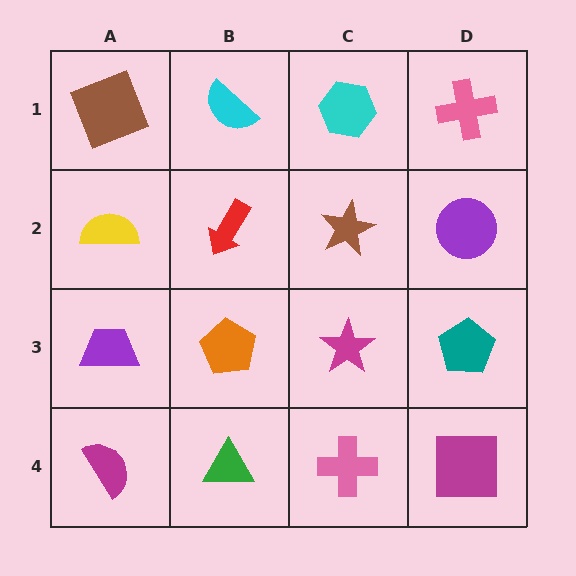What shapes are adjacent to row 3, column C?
A brown star (row 2, column C), a pink cross (row 4, column C), an orange pentagon (row 3, column B), a teal pentagon (row 3, column D).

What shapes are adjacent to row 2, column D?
A pink cross (row 1, column D), a teal pentagon (row 3, column D), a brown star (row 2, column C).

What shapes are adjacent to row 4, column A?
A purple trapezoid (row 3, column A), a green triangle (row 4, column B).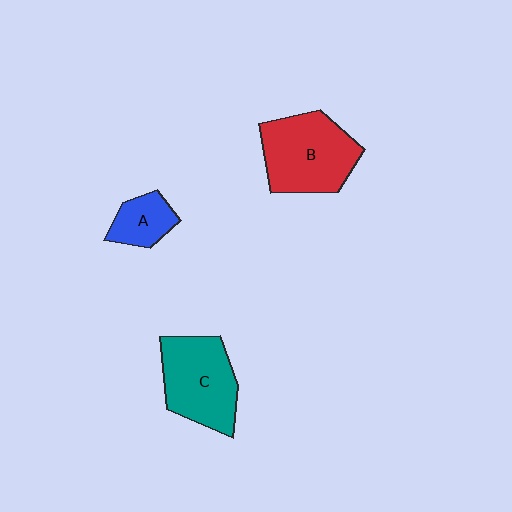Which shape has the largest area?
Shape B (red).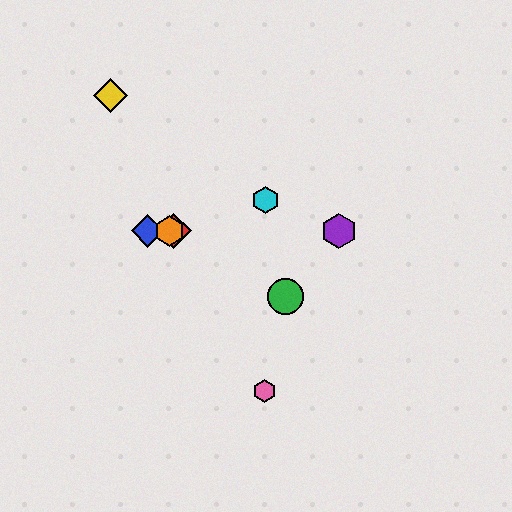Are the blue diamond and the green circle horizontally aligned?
No, the blue diamond is at y≈231 and the green circle is at y≈297.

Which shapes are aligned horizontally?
The red diamond, the blue diamond, the purple hexagon, the orange hexagon are aligned horizontally.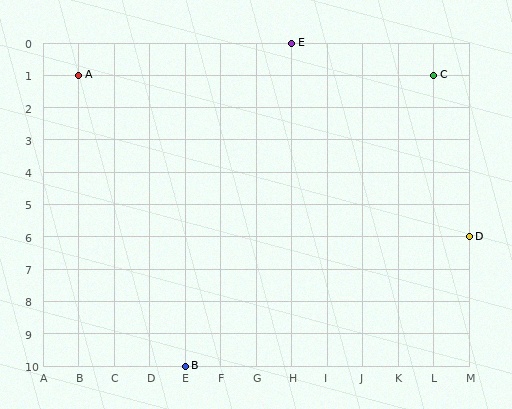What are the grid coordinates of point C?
Point C is at grid coordinates (L, 1).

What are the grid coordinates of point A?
Point A is at grid coordinates (B, 1).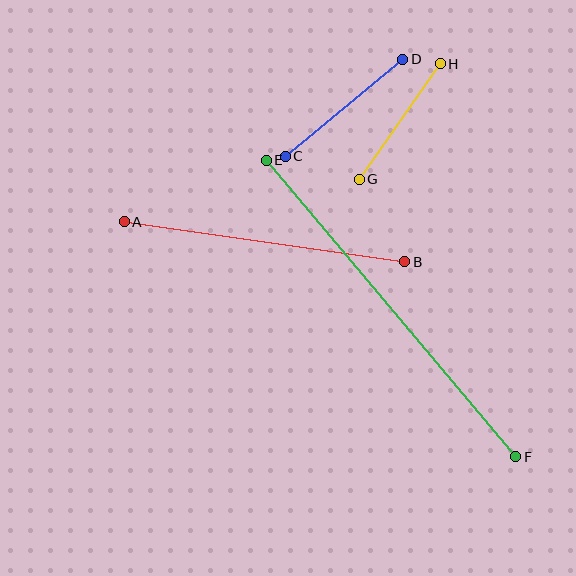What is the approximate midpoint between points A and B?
The midpoint is at approximately (265, 242) pixels.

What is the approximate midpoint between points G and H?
The midpoint is at approximately (400, 121) pixels.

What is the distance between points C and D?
The distance is approximately 152 pixels.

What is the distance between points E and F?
The distance is approximately 387 pixels.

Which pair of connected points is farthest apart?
Points E and F are farthest apart.